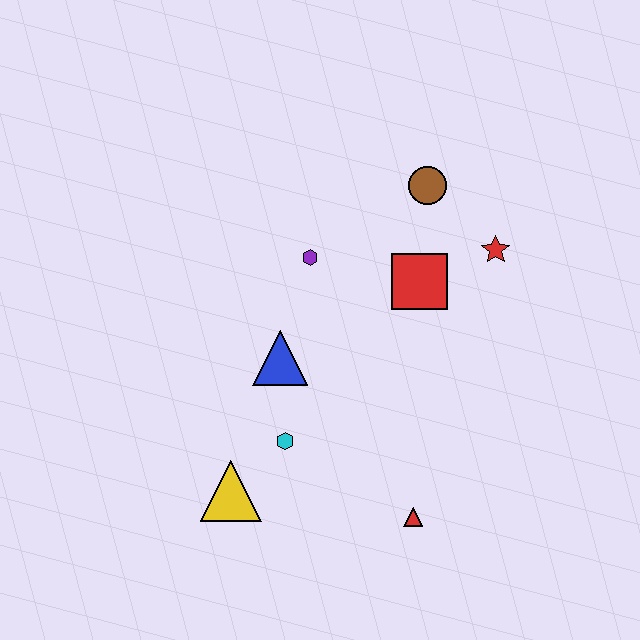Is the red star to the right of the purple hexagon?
Yes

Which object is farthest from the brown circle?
The yellow triangle is farthest from the brown circle.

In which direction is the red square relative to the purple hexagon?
The red square is to the right of the purple hexagon.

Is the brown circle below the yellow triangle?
No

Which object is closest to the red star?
The red square is closest to the red star.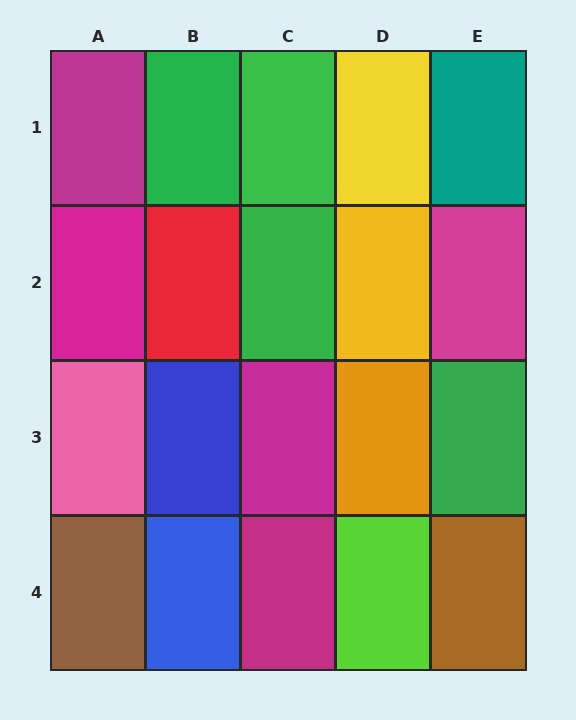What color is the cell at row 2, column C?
Green.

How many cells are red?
1 cell is red.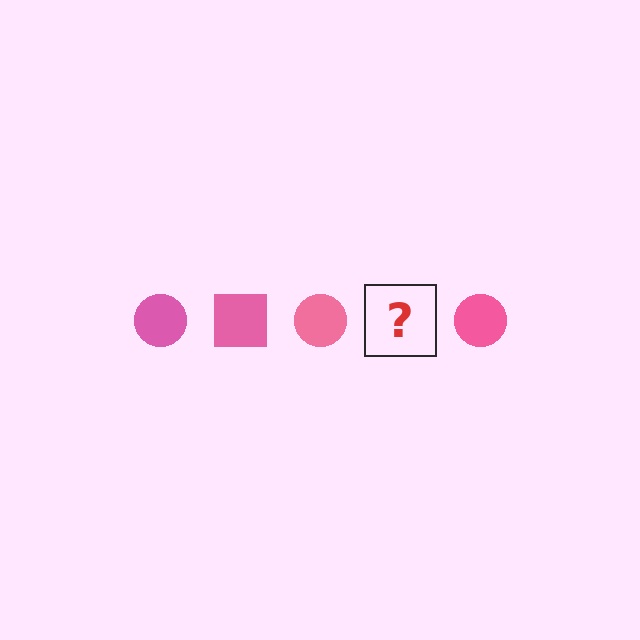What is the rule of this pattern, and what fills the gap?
The rule is that the pattern cycles through circle, square shapes in pink. The gap should be filled with a pink square.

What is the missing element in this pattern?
The missing element is a pink square.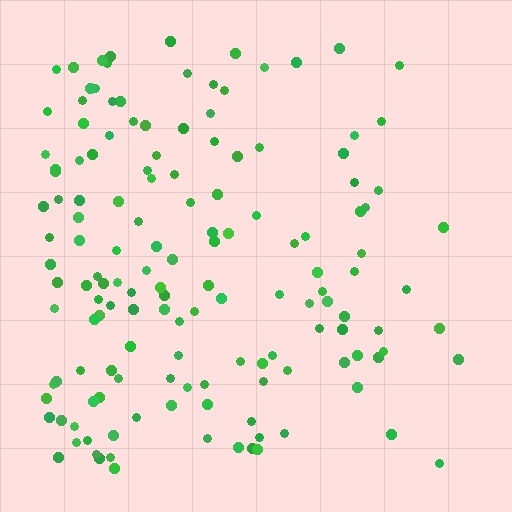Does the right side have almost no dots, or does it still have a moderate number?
Still a moderate number, just noticeably fewer than the left.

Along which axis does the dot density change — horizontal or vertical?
Horizontal.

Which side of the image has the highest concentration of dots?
The left.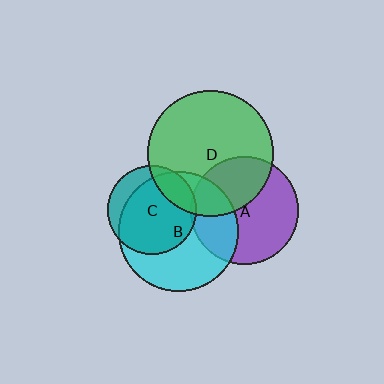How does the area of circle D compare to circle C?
Approximately 2.0 times.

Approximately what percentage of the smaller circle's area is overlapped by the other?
Approximately 20%.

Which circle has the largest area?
Circle D (green).